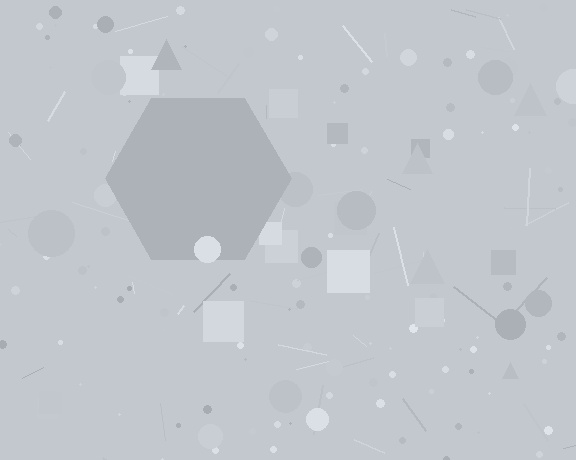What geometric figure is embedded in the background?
A hexagon is embedded in the background.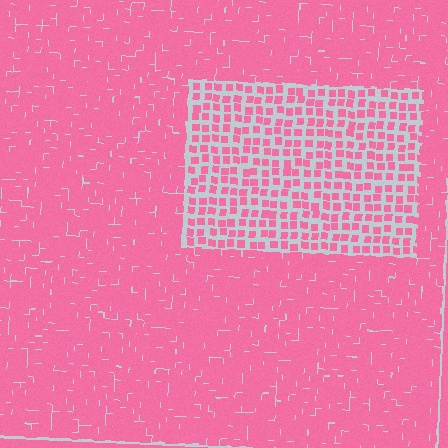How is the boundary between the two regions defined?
The boundary is defined by a change in element density (approximately 2.3x ratio). All elements are the same color, size, and shape.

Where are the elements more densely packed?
The elements are more densely packed outside the rectangle boundary.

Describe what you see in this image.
The image contains small pink elements arranged at two different densities. A rectangle-shaped region is visible where the elements are less densely packed than the surrounding area.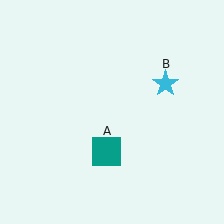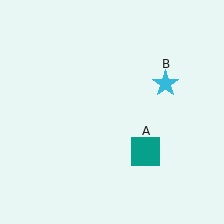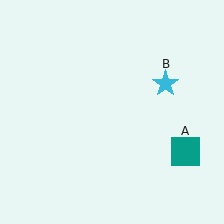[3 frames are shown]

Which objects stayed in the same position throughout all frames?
Cyan star (object B) remained stationary.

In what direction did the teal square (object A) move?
The teal square (object A) moved right.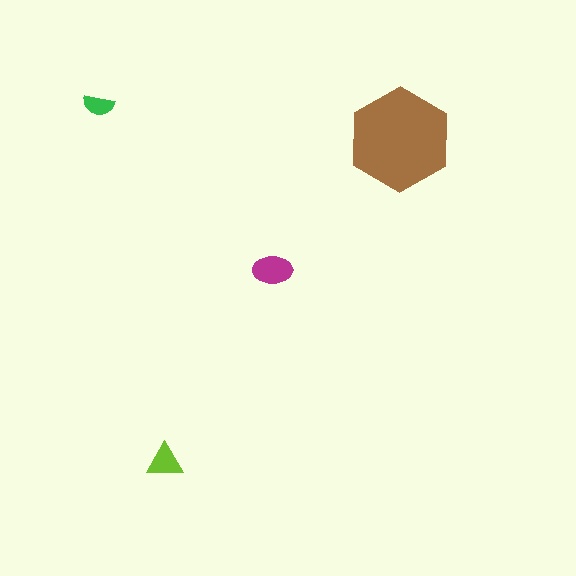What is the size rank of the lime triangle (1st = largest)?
3rd.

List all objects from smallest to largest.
The green semicircle, the lime triangle, the magenta ellipse, the brown hexagon.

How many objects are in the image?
There are 4 objects in the image.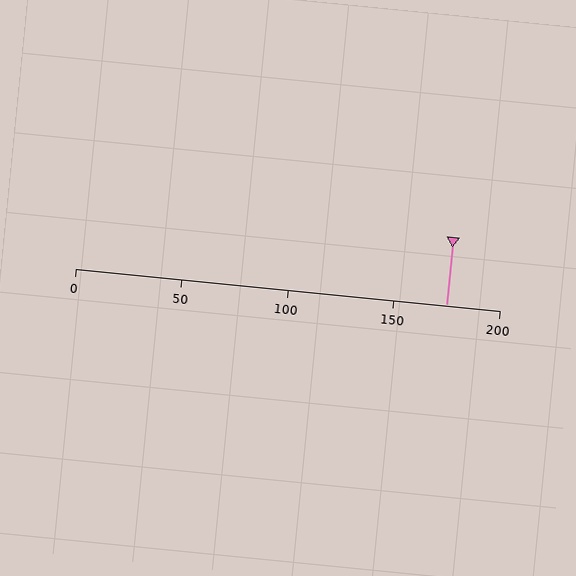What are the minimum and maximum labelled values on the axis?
The axis runs from 0 to 200.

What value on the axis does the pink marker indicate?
The marker indicates approximately 175.